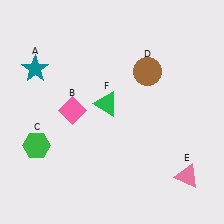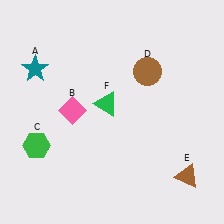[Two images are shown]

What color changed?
The triangle (E) changed from pink in Image 1 to brown in Image 2.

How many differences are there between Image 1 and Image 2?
There is 1 difference between the two images.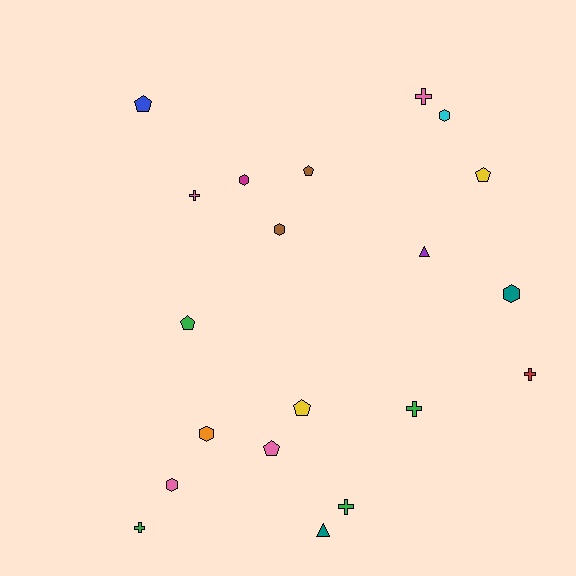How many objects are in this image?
There are 20 objects.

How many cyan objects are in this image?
There is 1 cyan object.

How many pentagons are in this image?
There are 6 pentagons.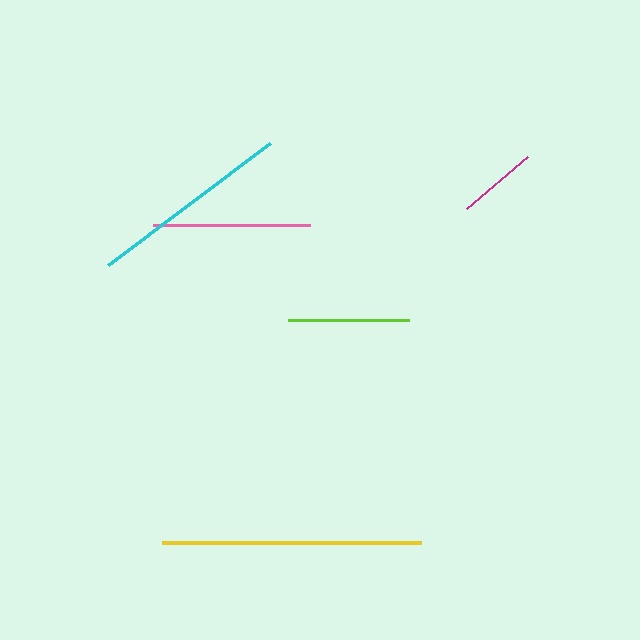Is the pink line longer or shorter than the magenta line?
The pink line is longer than the magenta line.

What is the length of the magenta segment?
The magenta segment is approximately 80 pixels long.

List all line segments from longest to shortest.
From longest to shortest: yellow, cyan, pink, lime, magenta.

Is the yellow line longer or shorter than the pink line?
The yellow line is longer than the pink line.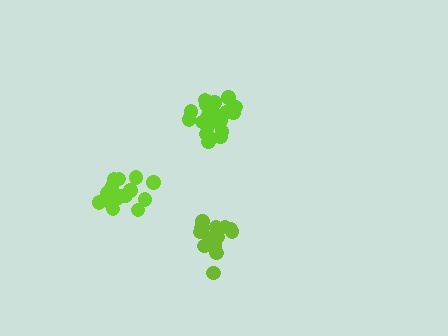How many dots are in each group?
Group 1: 21 dots, Group 2: 15 dots, Group 3: 19 dots (55 total).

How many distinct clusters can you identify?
There are 3 distinct clusters.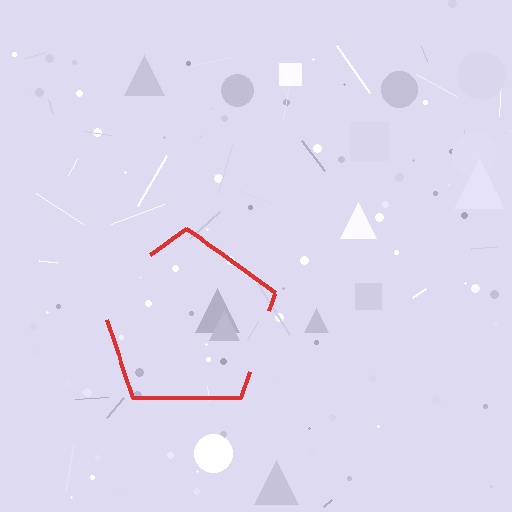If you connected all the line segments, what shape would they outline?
They would outline a pentagon.